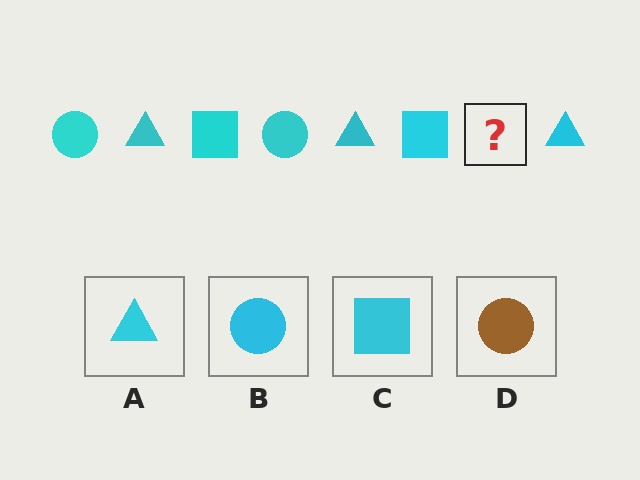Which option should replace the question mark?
Option B.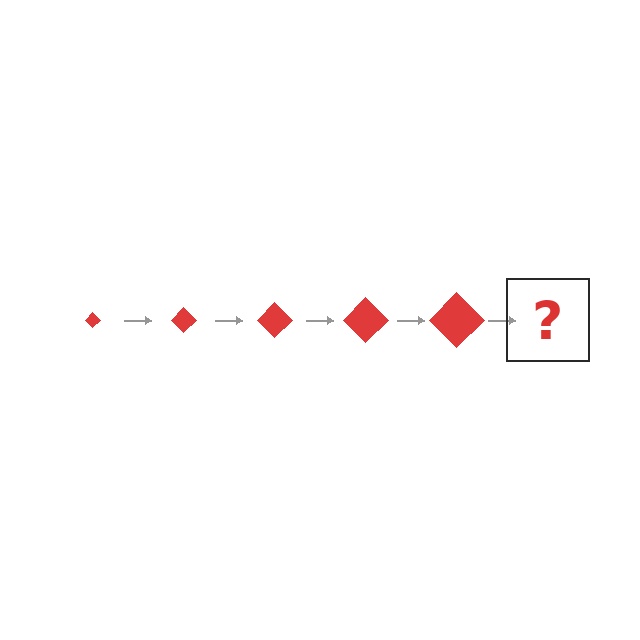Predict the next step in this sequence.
The next step is a red diamond, larger than the previous one.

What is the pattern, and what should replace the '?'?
The pattern is that the diamond gets progressively larger each step. The '?' should be a red diamond, larger than the previous one.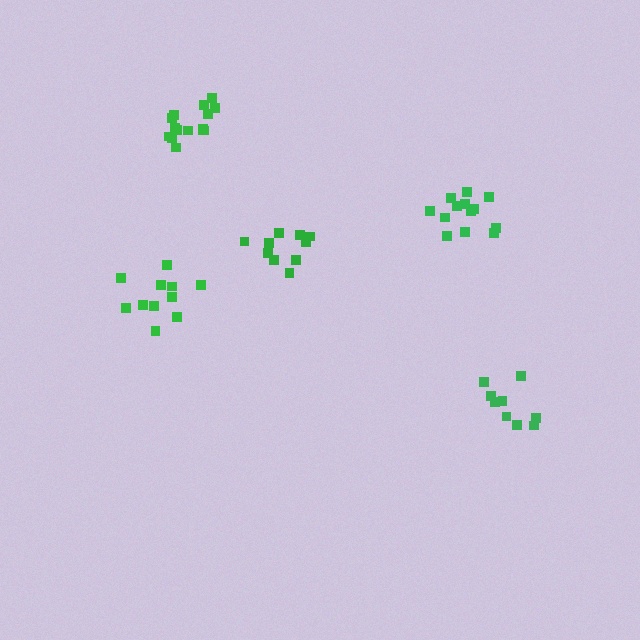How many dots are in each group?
Group 1: 13 dots, Group 2: 11 dots, Group 3: 10 dots, Group 4: 9 dots, Group 5: 15 dots (58 total).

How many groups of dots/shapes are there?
There are 5 groups.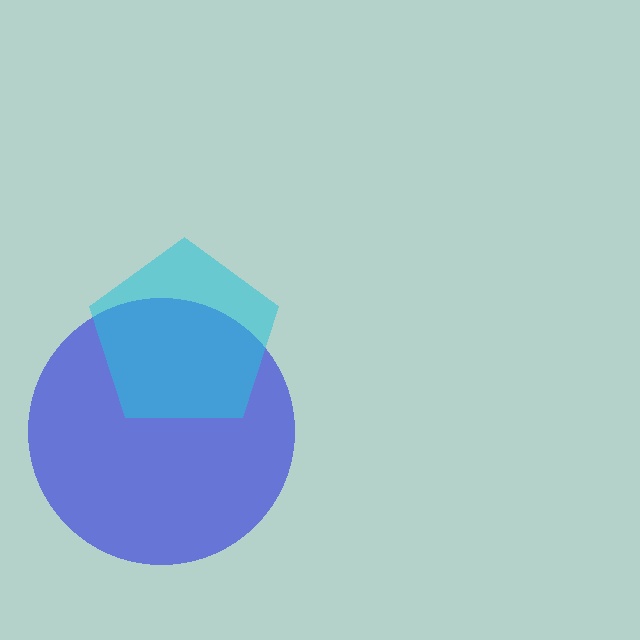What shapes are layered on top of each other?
The layered shapes are: a blue circle, a cyan pentagon.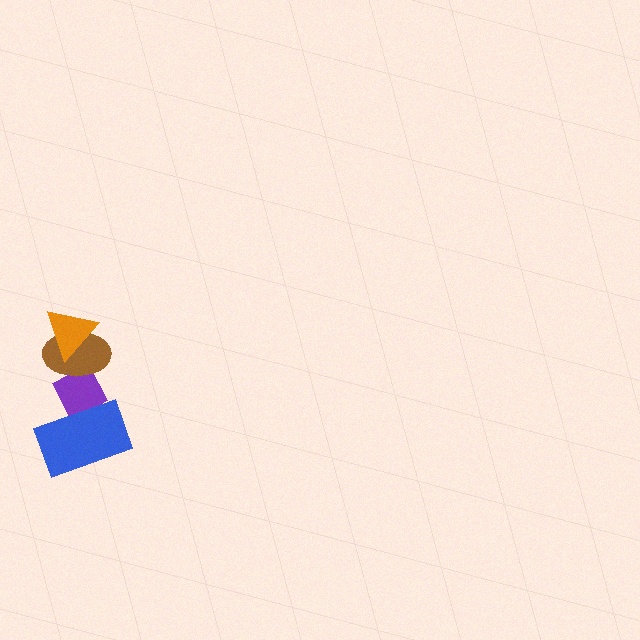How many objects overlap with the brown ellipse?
2 objects overlap with the brown ellipse.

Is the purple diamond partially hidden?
Yes, it is partially covered by another shape.